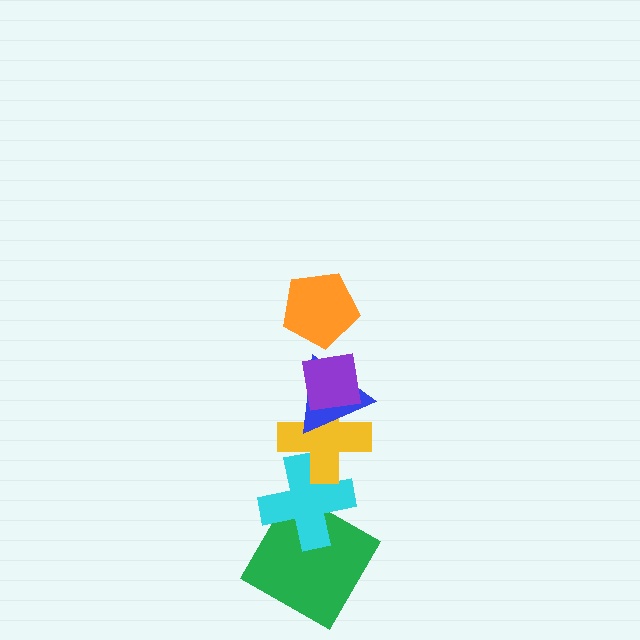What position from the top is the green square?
The green square is 6th from the top.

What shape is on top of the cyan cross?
The yellow cross is on top of the cyan cross.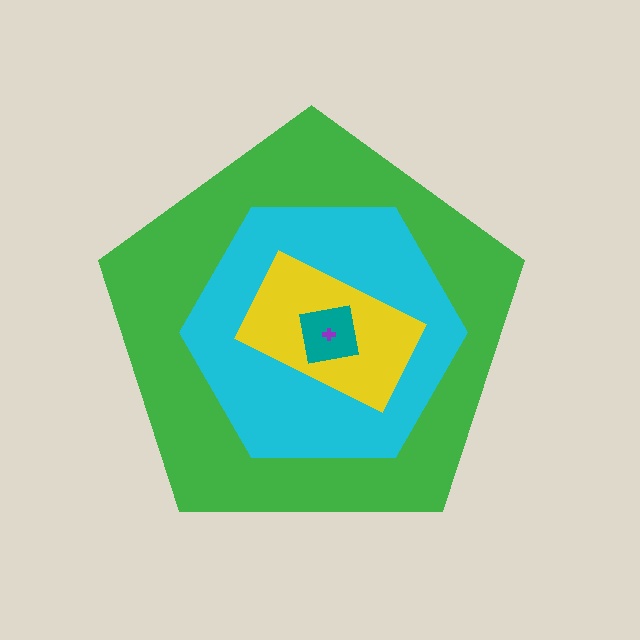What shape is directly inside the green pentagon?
The cyan hexagon.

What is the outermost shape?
The green pentagon.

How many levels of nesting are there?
5.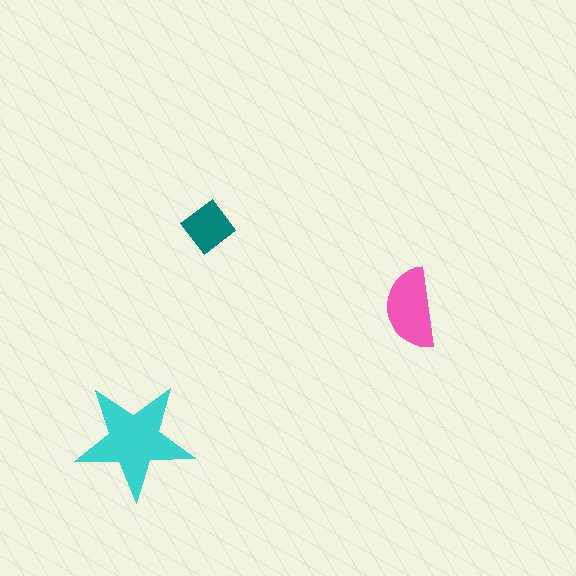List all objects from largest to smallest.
The cyan star, the pink semicircle, the teal diamond.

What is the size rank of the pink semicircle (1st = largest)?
2nd.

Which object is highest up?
The teal diamond is topmost.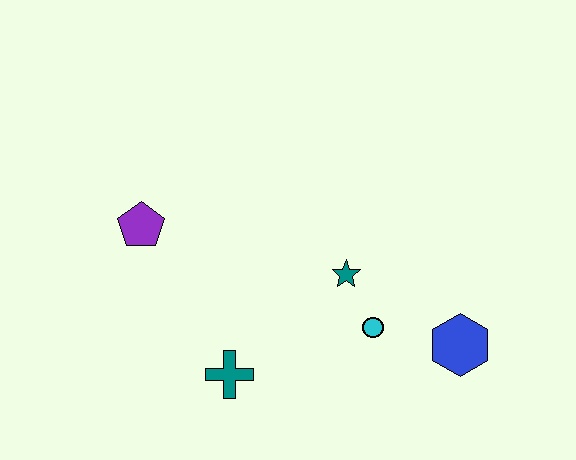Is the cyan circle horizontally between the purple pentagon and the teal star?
No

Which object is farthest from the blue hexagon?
The purple pentagon is farthest from the blue hexagon.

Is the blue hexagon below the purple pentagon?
Yes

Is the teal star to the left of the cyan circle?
Yes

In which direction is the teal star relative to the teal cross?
The teal star is to the right of the teal cross.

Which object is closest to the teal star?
The cyan circle is closest to the teal star.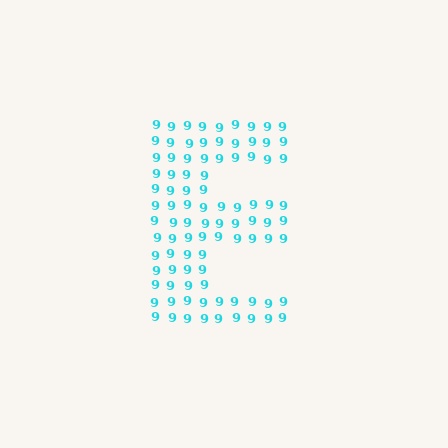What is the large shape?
The large shape is the letter E.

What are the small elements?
The small elements are digit 9's.